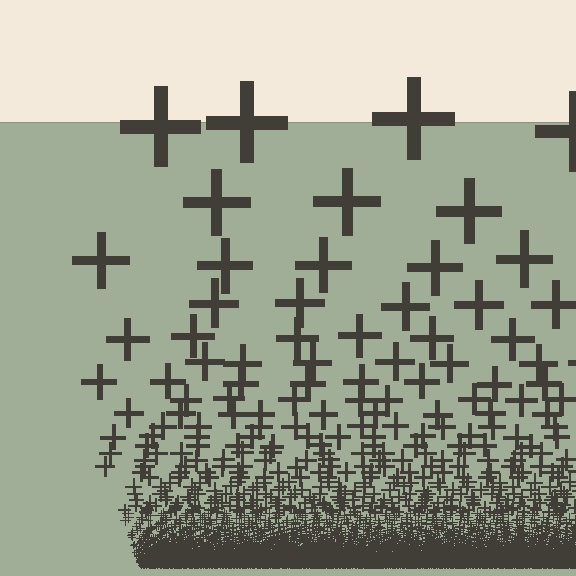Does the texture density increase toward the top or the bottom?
Density increases toward the bottom.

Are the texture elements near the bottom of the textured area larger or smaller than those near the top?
Smaller. The gradient is inverted — elements near the bottom are smaller and denser.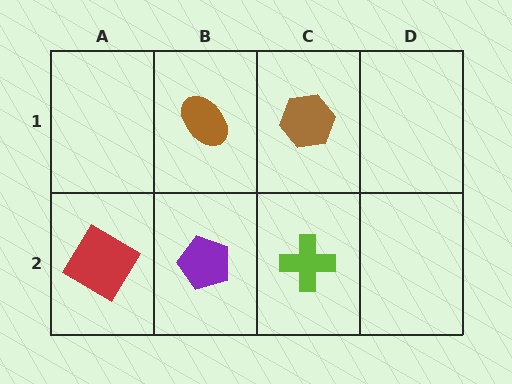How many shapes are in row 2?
3 shapes.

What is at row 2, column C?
A lime cross.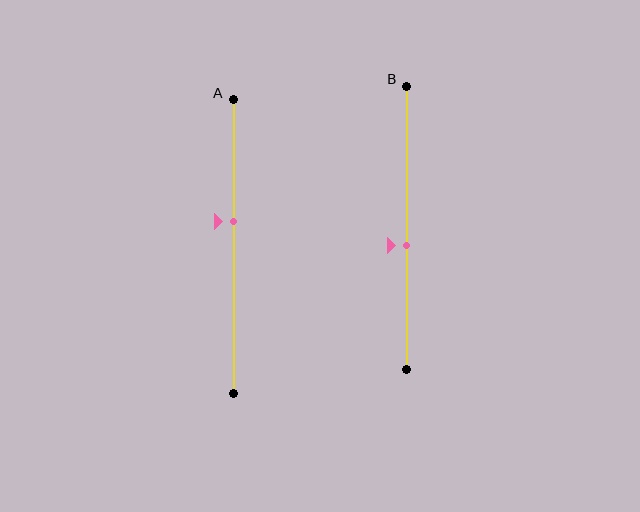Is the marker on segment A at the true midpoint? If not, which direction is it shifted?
No, the marker on segment A is shifted upward by about 8% of the segment length.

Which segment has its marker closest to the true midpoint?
Segment B has its marker closest to the true midpoint.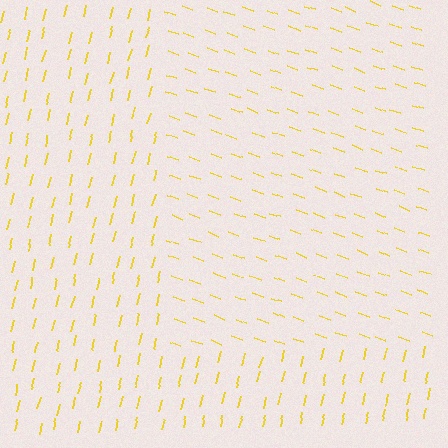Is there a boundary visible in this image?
Yes, there is a texture boundary formed by a change in line orientation.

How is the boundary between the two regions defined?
The boundary is defined purely by a change in line orientation (approximately 84 degrees difference). All lines are the same color and thickness.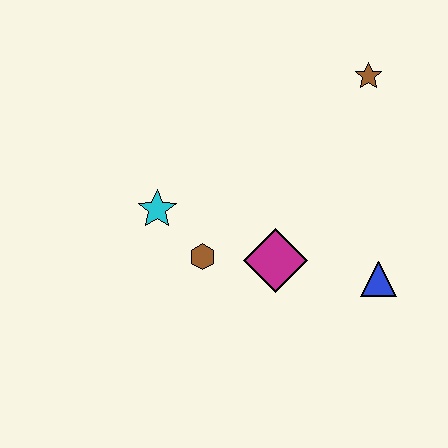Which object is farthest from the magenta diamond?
The brown star is farthest from the magenta diamond.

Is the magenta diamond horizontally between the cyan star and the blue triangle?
Yes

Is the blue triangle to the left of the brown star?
No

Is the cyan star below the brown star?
Yes